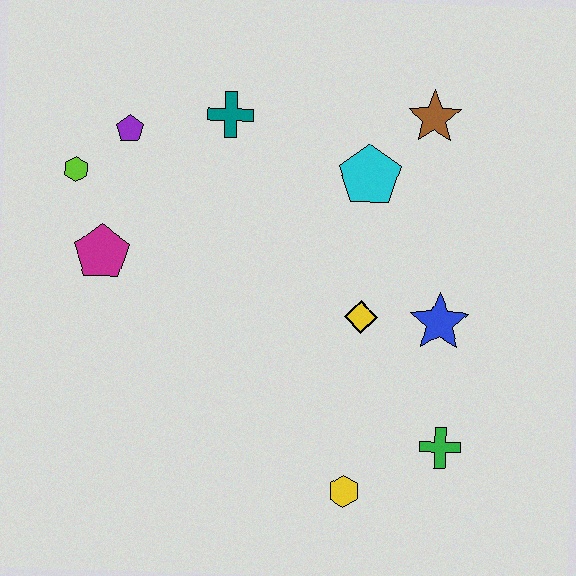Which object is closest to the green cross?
The yellow hexagon is closest to the green cross.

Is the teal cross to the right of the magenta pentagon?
Yes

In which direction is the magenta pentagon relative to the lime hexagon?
The magenta pentagon is below the lime hexagon.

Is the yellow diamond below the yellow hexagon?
No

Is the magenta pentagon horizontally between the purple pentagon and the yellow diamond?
No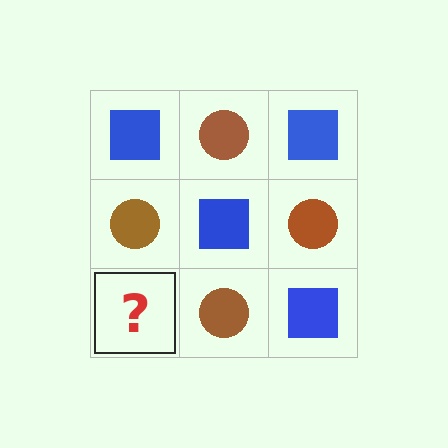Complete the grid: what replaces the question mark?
The question mark should be replaced with a blue square.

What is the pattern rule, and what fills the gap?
The rule is that it alternates blue square and brown circle in a checkerboard pattern. The gap should be filled with a blue square.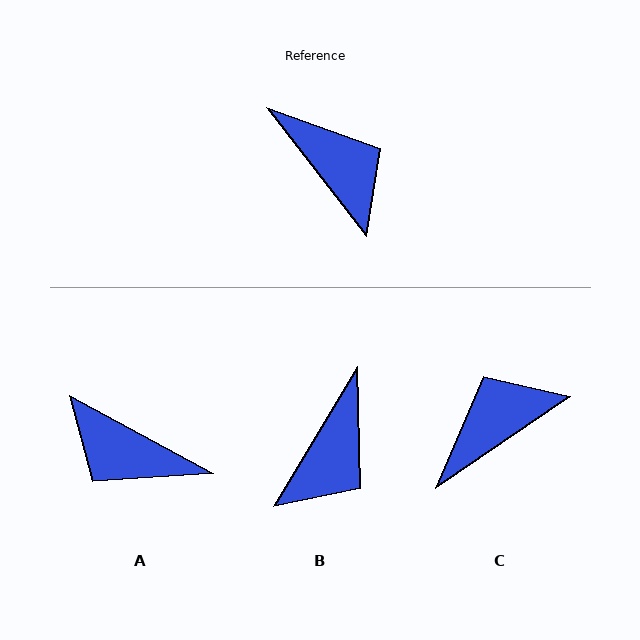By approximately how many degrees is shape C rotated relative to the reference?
Approximately 87 degrees counter-clockwise.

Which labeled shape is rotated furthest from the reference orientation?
A, about 156 degrees away.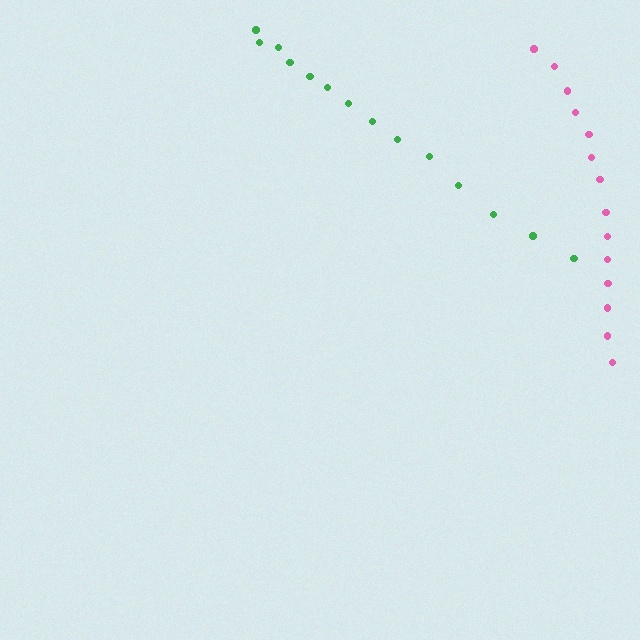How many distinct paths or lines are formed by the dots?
There are 2 distinct paths.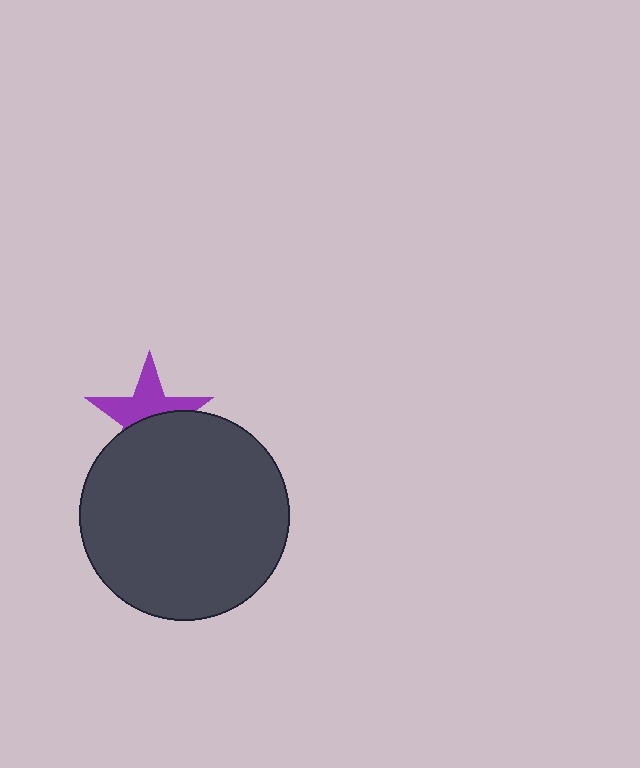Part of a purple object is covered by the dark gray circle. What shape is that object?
It is a star.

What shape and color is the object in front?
The object in front is a dark gray circle.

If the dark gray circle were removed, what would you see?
You would see the complete purple star.